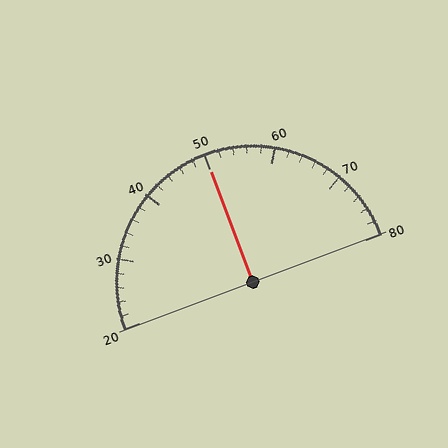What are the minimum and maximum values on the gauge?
The gauge ranges from 20 to 80.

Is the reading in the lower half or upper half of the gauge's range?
The reading is in the upper half of the range (20 to 80).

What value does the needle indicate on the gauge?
The needle indicates approximately 50.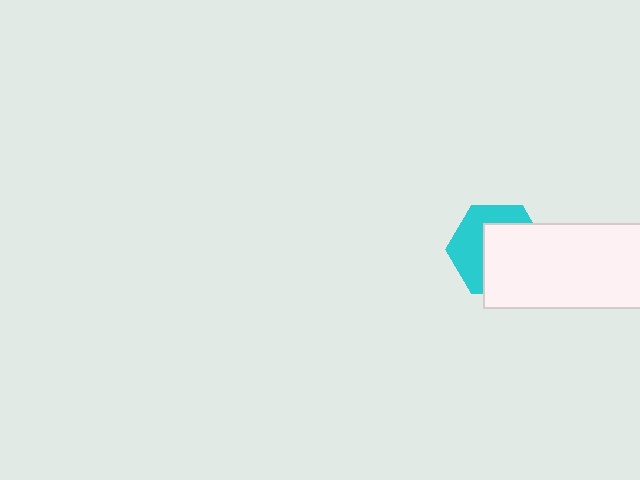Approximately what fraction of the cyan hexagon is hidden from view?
Roughly 55% of the cyan hexagon is hidden behind the white rectangle.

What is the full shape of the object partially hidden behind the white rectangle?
The partially hidden object is a cyan hexagon.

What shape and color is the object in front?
The object in front is a white rectangle.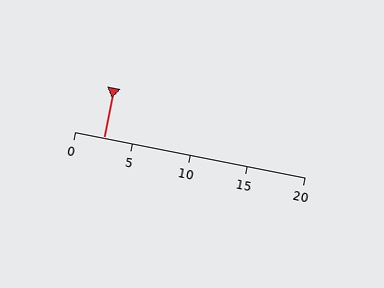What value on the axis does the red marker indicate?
The marker indicates approximately 2.5.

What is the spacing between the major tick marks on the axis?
The major ticks are spaced 5 apart.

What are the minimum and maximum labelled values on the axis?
The axis runs from 0 to 20.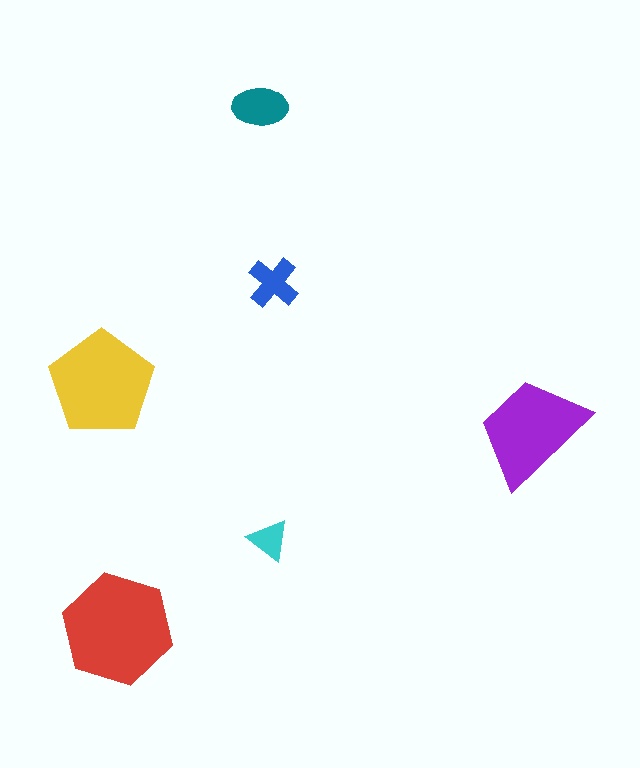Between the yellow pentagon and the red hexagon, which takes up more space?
The red hexagon.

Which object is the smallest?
The cyan triangle.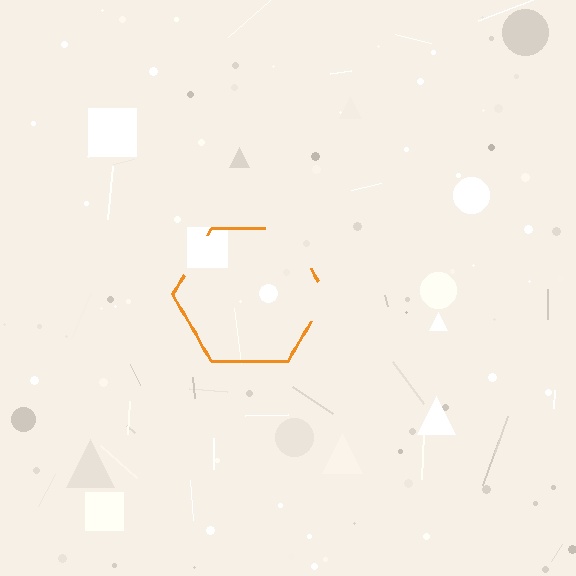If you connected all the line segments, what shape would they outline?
They would outline a hexagon.